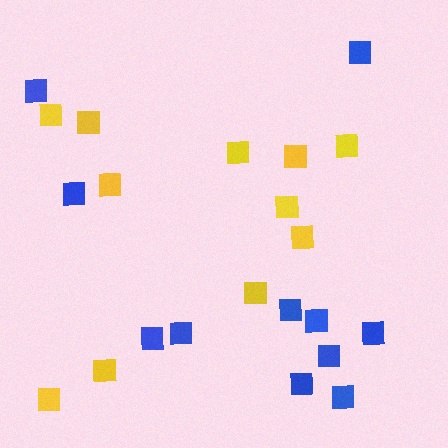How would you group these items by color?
There are 2 groups: one group of yellow squares (11) and one group of blue squares (11).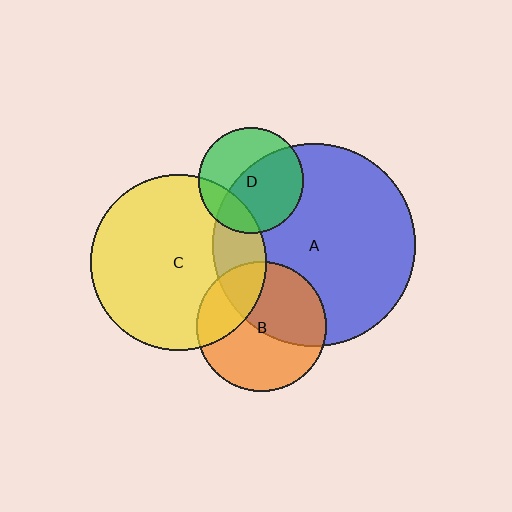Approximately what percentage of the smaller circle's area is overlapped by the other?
Approximately 60%.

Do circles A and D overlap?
Yes.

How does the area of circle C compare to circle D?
Approximately 2.8 times.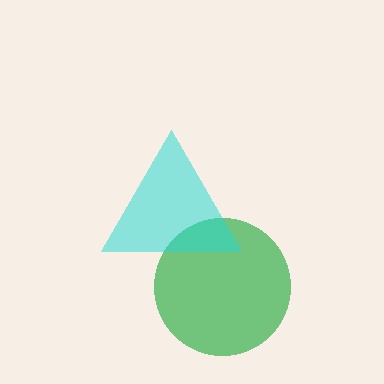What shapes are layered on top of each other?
The layered shapes are: a green circle, a cyan triangle.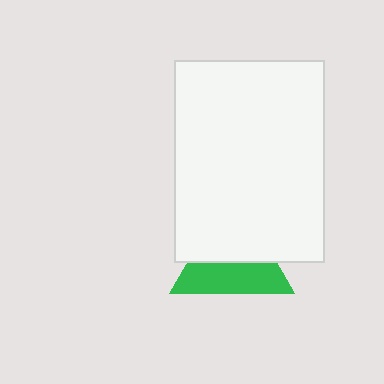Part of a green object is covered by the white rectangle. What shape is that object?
It is a triangle.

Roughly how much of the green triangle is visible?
About half of it is visible (roughly 47%).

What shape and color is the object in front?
The object in front is a white rectangle.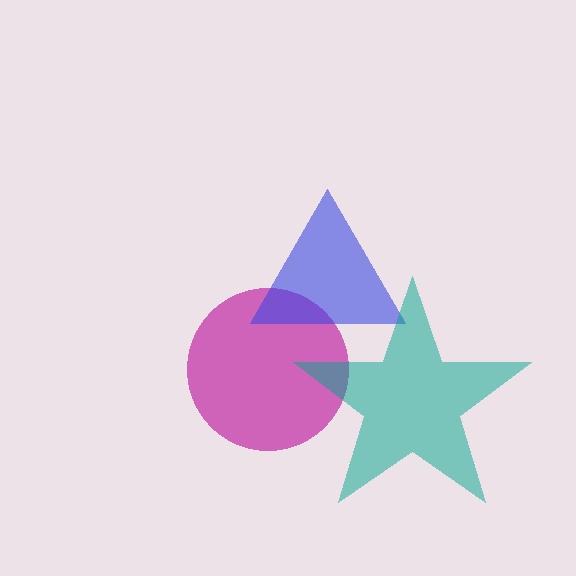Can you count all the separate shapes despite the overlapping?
Yes, there are 3 separate shapes.